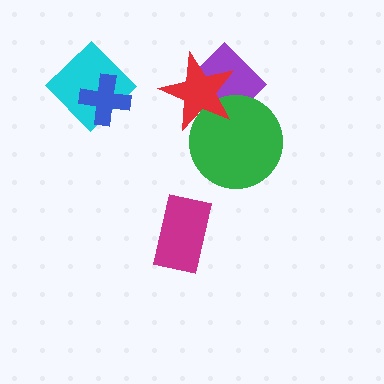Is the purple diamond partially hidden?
Yes, it is partially covered by another shape.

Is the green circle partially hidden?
Yes, it is partially covered by another shape.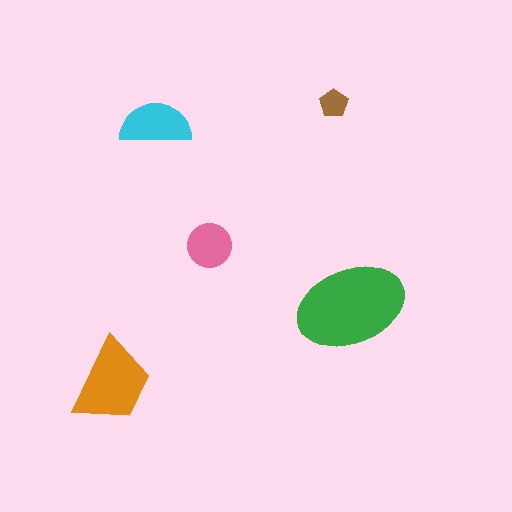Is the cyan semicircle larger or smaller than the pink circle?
Larger.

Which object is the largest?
The green ellipse.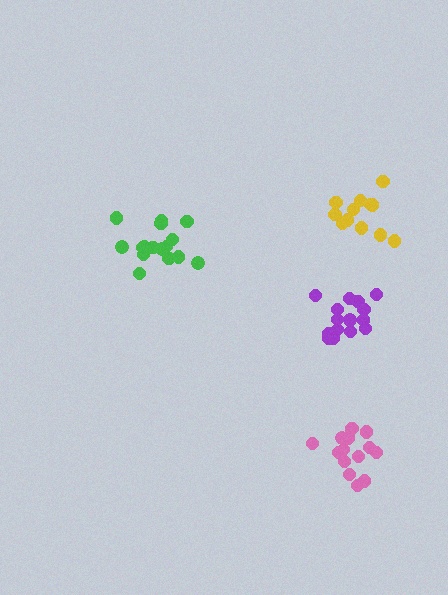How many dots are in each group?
Group 1: 15 dots, Group 2: 15 dots, Group 3: 12 dots, Group 4: 16 dots (58 total).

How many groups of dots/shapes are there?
There are 4 groups.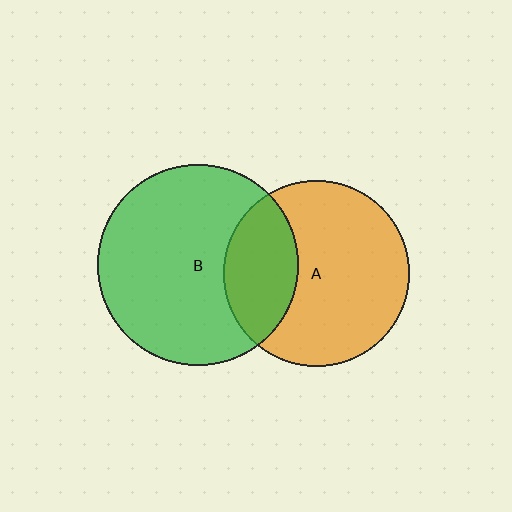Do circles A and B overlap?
Yes.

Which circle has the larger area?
Circle B (green).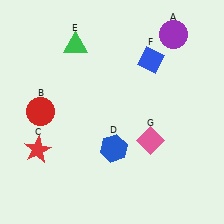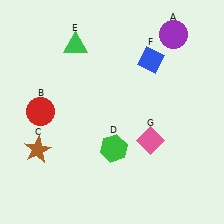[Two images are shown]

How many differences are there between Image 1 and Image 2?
There are 2 differences between the two images.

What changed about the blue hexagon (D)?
In Image 1, D is blue. In Image 2, it changed to green.